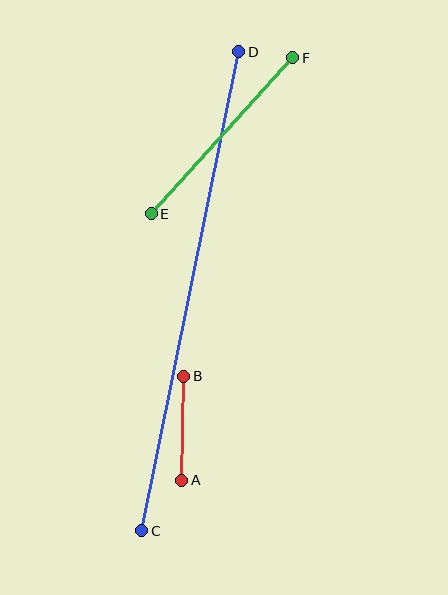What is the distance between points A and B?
The distance is approximately 104 pixels.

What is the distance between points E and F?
The distance is approximately 211 pixels.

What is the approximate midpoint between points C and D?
The midpoint is at approximately (190, 291) pixels.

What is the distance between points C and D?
The distance is approximately 488 pixels.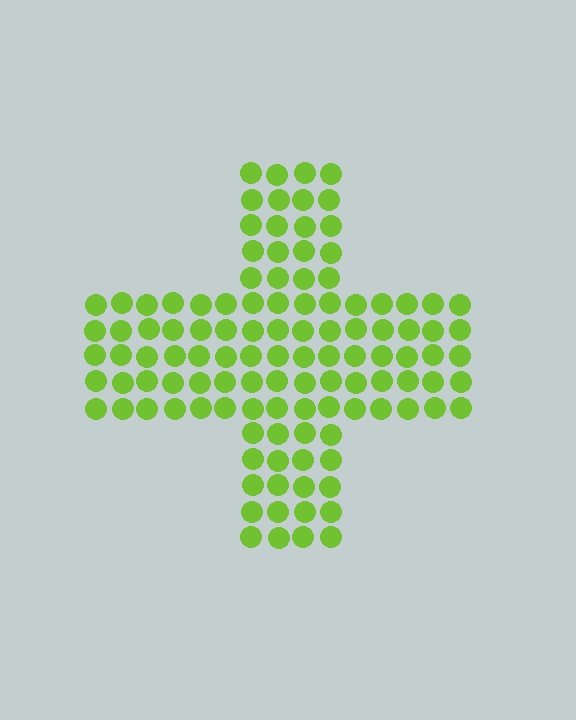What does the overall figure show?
The overall figure shows a cross.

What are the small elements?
The small elements are circles.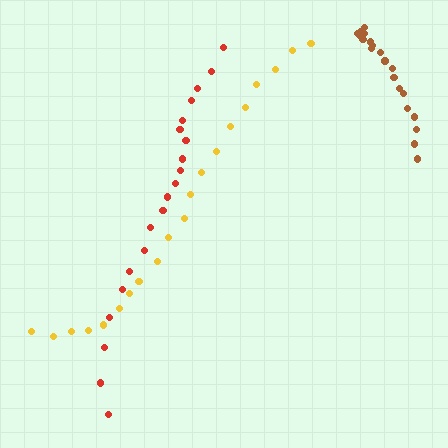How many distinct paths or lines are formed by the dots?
There are 3 distinct paths.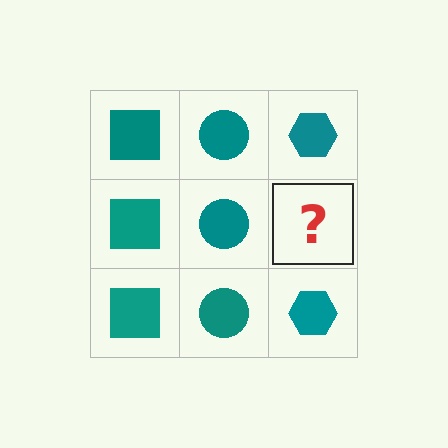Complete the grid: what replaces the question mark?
The question mark should be replaced with a teal hexagon.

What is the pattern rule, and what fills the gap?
The rule is that each column has a consistent shape. The gap should be filled with a teal hexagon.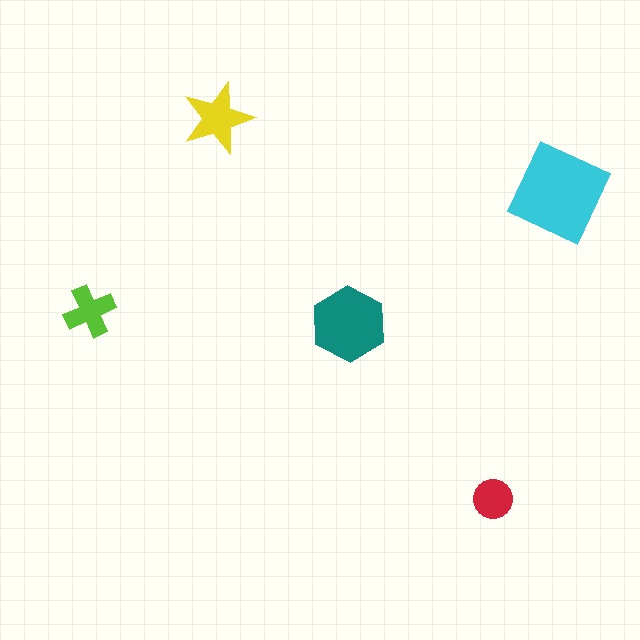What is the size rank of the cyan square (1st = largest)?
1st.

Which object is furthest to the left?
The lime cross is leftmost.